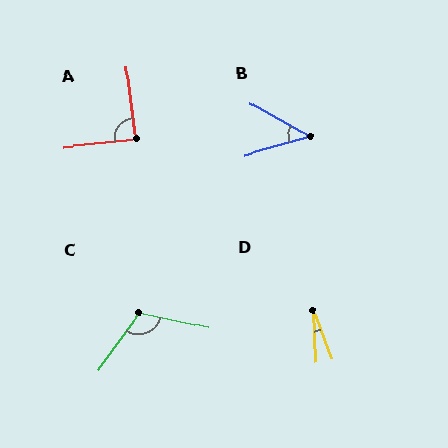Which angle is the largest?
C, at approximately 113 degrees.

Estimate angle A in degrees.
Approximately 89 degrees.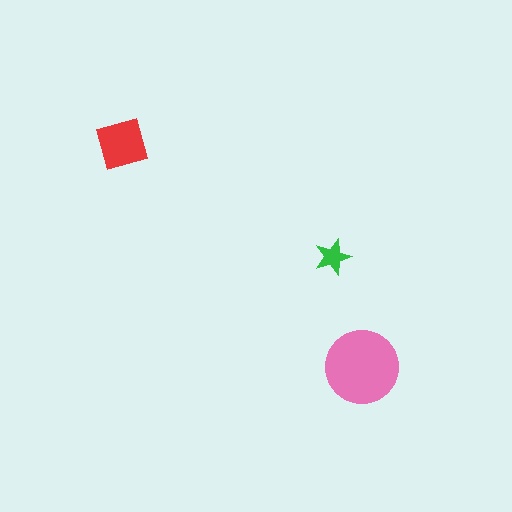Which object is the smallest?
The green star.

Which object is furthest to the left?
The red square is leftmost.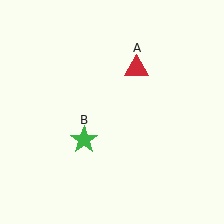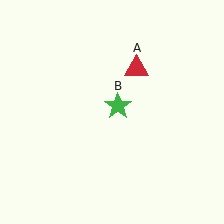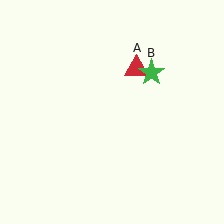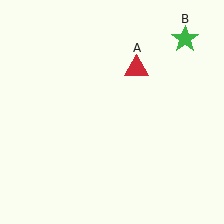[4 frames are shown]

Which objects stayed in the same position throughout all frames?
Red triangle (object A) remained stationary.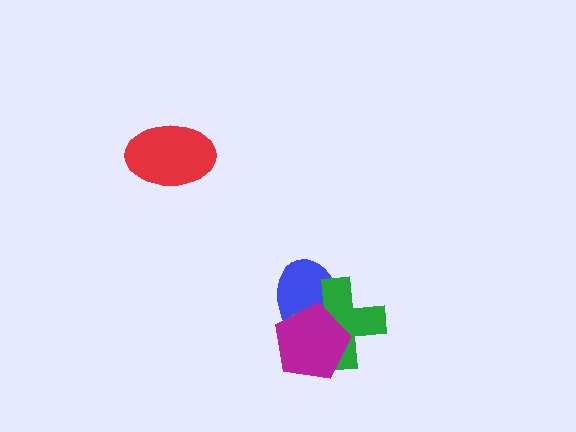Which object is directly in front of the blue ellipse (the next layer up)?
The green cross is directly in front of the blue ellipse.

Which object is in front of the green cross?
The magenta pentagon is in front of the green cross.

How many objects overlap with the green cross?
2 objects overlap with the green cross.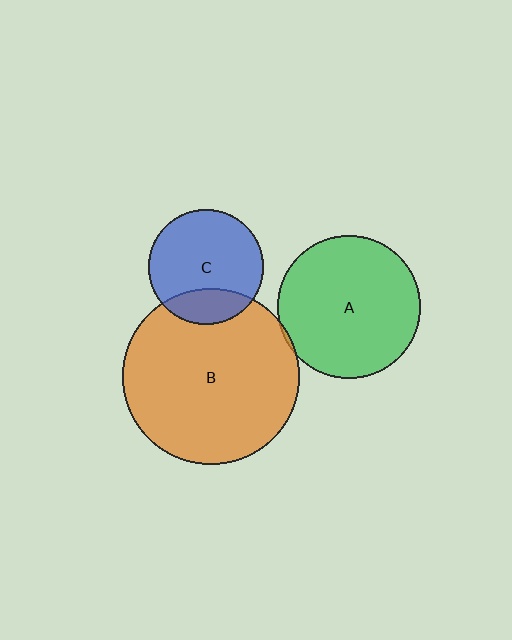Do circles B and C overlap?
Yes.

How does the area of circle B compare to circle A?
Approximately 1.5 times.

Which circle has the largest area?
Circle B (orange).